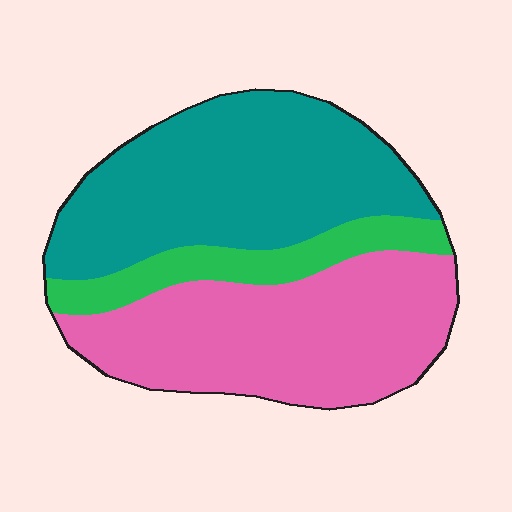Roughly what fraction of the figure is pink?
Pink covers roughly 40% of the figure.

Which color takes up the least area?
Green, at roughly 15%.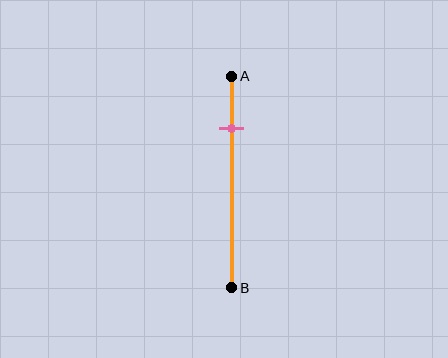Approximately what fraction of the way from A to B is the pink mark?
The pink mark is approximately 25% of the way from A to B.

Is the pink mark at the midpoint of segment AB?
No, the mark is at about 25% from A, not at the 50% midpoint.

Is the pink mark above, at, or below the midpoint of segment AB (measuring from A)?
The pink mark is above the midpoint of segment AB.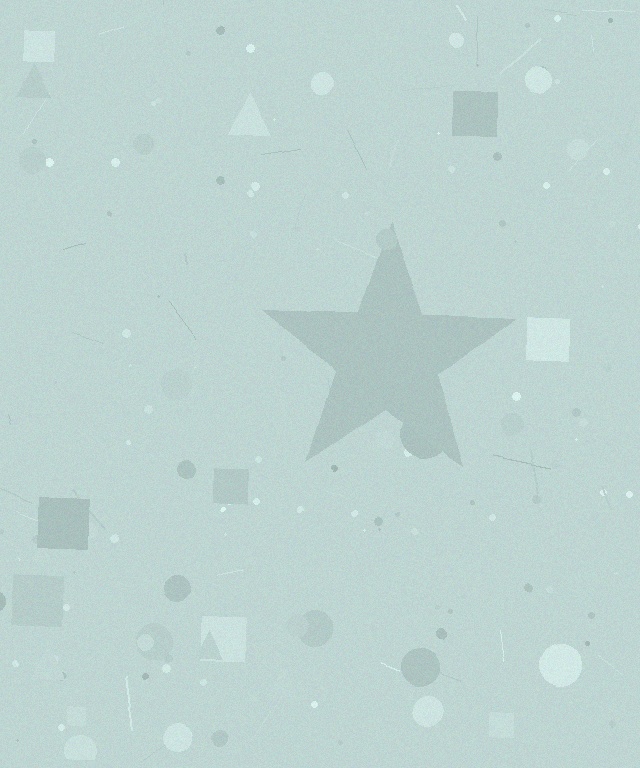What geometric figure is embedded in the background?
A star is embedded in the background.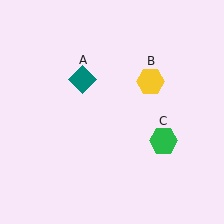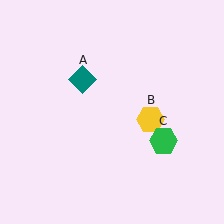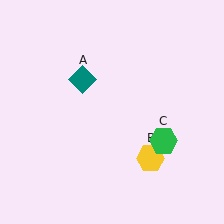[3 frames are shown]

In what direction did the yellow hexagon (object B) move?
The yellow hexagon (object B) moved down.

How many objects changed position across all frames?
1 object changed position: yellow hexagon (object B).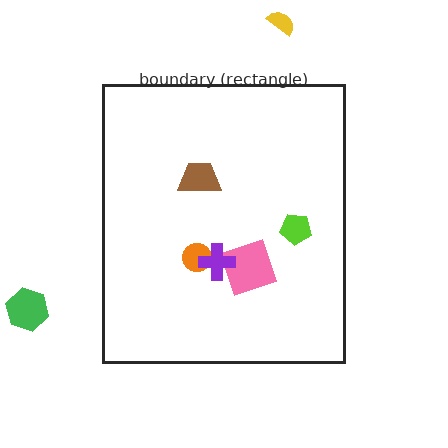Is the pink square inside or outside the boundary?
Inside.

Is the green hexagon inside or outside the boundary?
Outside.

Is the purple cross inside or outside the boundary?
Inside.